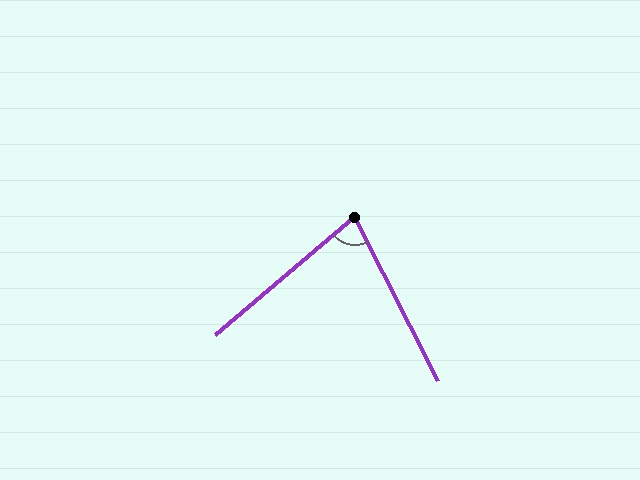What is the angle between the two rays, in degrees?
Approximately 76 degrees.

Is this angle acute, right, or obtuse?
It is acute.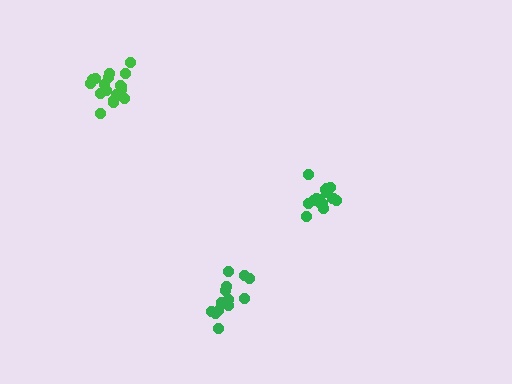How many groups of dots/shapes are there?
There are 3 groups.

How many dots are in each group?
Group 1: 14 dots, Group 2: 16 dots, Group 3: 18 dots (48 total).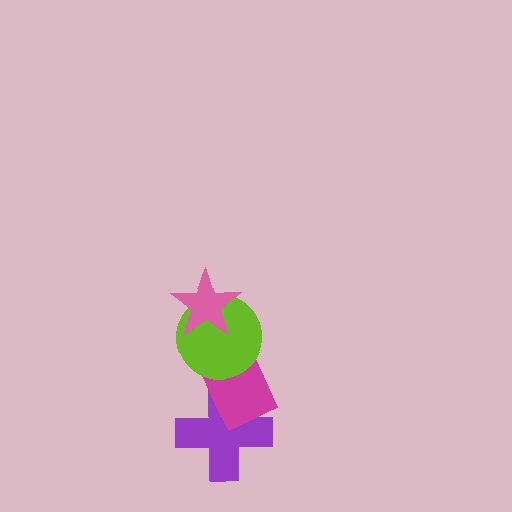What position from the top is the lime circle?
The lime circle is 2nd from the top.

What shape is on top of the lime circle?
The pink star is on top of the lime circle.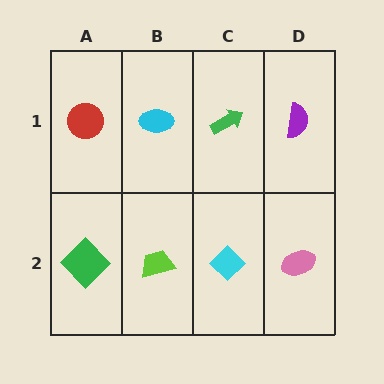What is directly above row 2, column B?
A cyan ellipse.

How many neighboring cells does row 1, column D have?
2.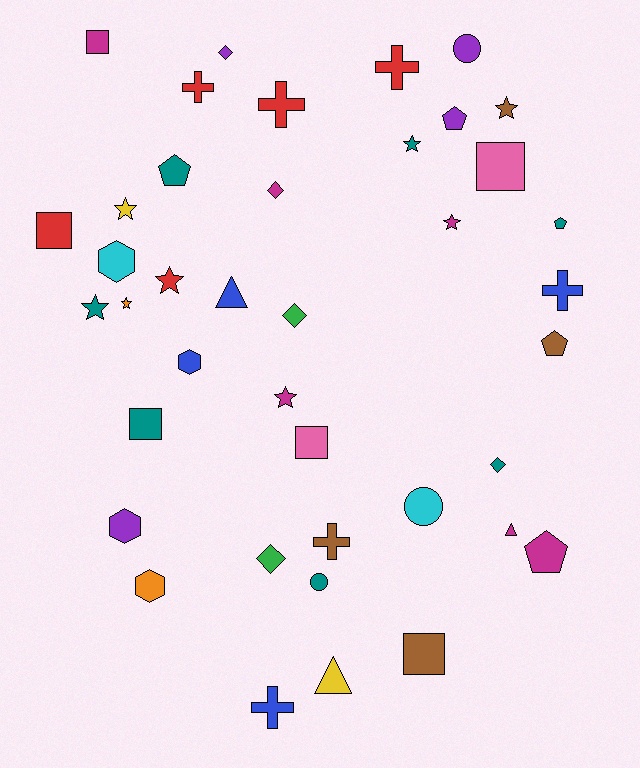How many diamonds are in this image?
There are 5 diamonds.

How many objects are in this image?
There are 40 objects.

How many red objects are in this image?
There are 5 red objects.